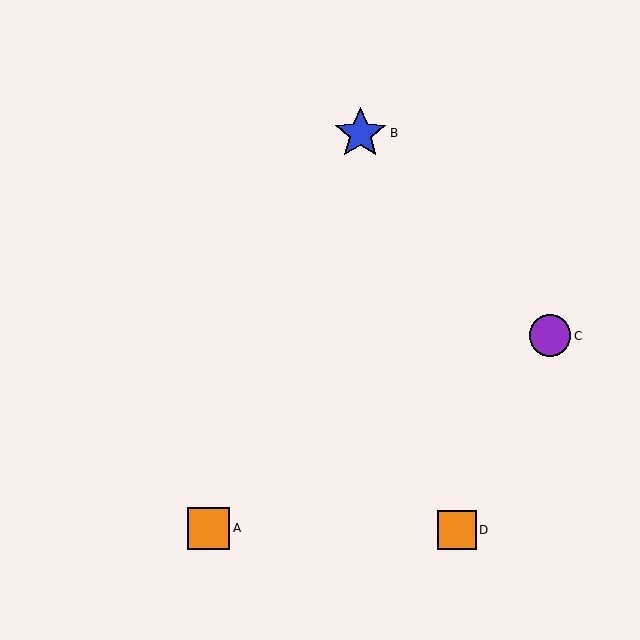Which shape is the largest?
The blue star (labeled B) is the largest.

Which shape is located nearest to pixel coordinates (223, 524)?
The orange square (labeled A) at (209, 528) is nearest to that location.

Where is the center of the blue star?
The center of the blue star is at (360, 133).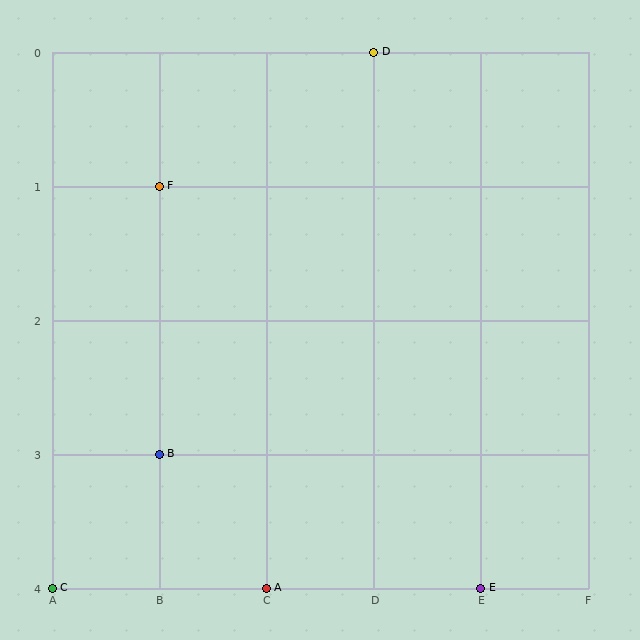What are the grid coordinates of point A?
Point A is at grid coordinates (C, 4).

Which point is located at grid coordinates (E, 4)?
Point E is at (E, 4).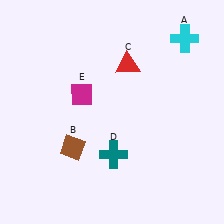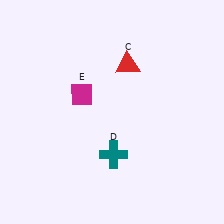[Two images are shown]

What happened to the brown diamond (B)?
The brown diamond (B) was removed in Image 2. It was in the bottom-left area of Image 1.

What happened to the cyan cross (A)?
The cyan cross (A) was removed in Image 2. It was in the top-right area of Image 1.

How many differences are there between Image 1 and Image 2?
There are 2 differences between the two images.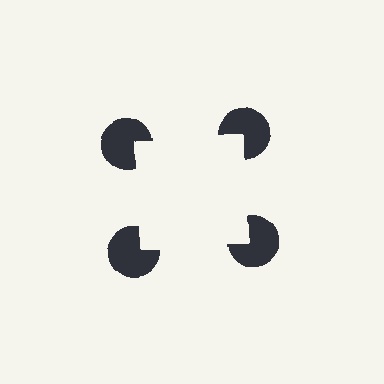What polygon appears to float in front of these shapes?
An illusory square — its edges are inferred from the aligned wedge cuts in the pac-man discs, not physically drawn.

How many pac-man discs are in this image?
There are 4 — one at each vertex of the illusory square.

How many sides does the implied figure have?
4 sides.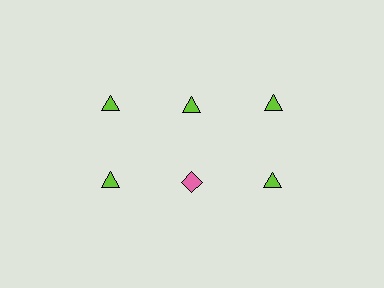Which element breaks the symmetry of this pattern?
The pink diamond in the second row, second from left column breaks the symmetry. All other shapes are lime triangles.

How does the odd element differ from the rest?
It differs in both color (pink instead of lime) and shape (diamond instead of triangle).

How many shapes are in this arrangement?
There are 6 shapes arranged in a grid pattern.